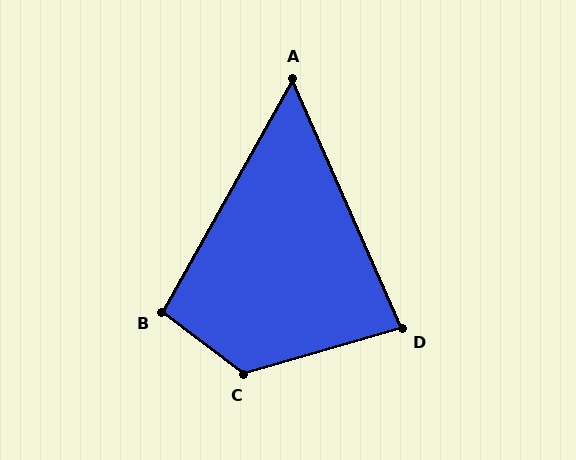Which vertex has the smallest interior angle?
A, at approximately 53 degrees.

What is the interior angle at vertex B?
Approximately 98 degrees (obtuse).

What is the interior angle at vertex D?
Approximately 82 degrees (acute).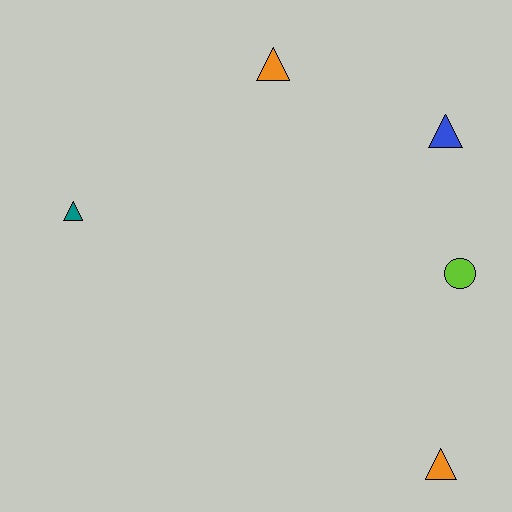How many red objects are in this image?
There are no red objects.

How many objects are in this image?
There are 5 objects.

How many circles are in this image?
There is 1 circle.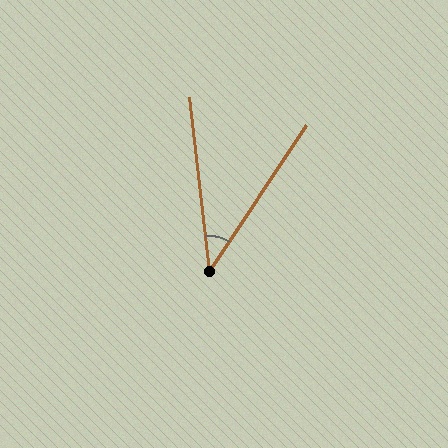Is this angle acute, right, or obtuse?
It is acute.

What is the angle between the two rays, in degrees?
Approximately 40 degrees.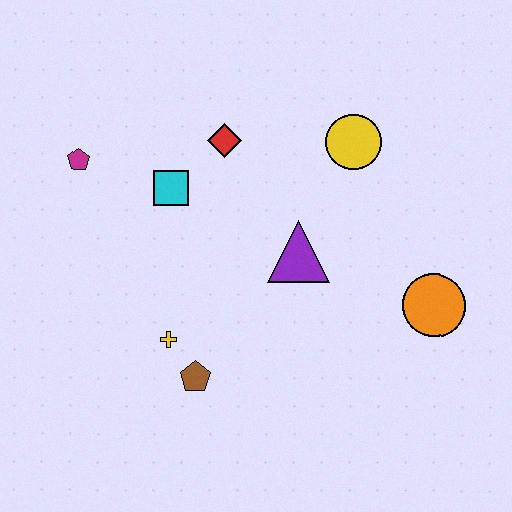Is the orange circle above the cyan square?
No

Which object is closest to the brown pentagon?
The yellow cross is closest to the brown pentagon.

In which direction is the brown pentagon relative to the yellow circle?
The brown pentagon is below the yellow circle.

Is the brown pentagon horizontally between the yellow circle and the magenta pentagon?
Yes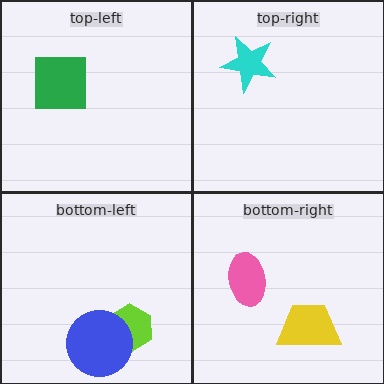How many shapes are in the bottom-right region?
2.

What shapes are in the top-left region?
The green square.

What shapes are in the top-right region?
The cyan star.